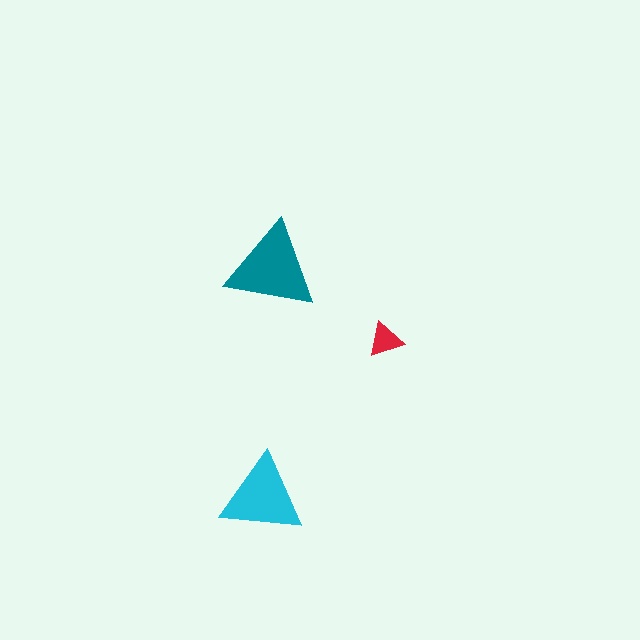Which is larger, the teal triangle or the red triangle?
The teal one.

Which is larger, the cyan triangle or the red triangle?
The cyan one.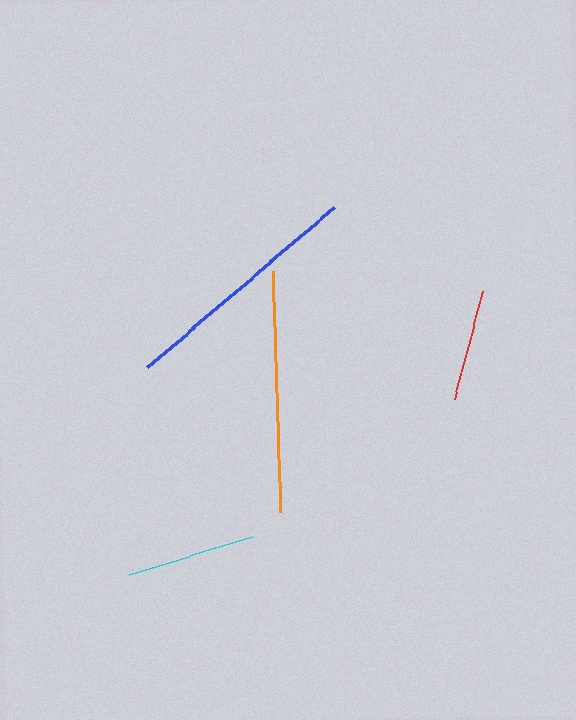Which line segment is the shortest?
The red line is the shortest at approximately 112 pixels.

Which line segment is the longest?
The blue line is the longest at approximately 246 pixels.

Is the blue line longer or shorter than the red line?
The blue line is longer than the red line.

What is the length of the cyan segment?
The cyan segment is approximately 128 pixels long.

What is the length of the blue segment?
The blue segment is approximately 246 pixels long.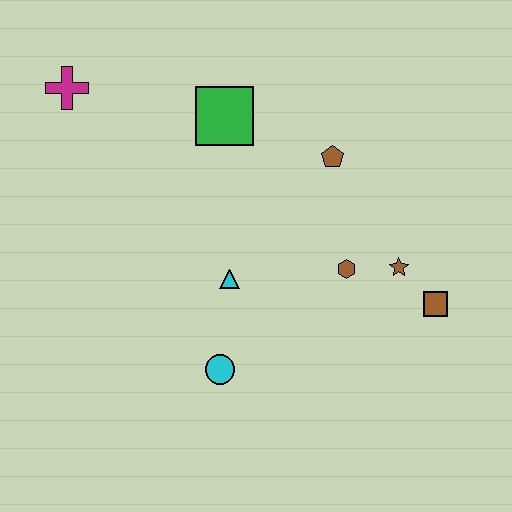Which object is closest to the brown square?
The brown star is closest to the brown square.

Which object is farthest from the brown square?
The magenta cross is farthest from the brown square.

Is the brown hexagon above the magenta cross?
No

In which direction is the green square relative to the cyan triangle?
The green square is above the cyan triangle.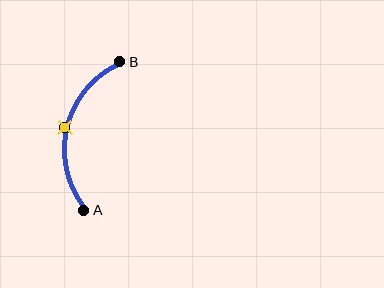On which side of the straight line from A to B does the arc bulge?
The arc bulges to the left of the straight line connecting A and B.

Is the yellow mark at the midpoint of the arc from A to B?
Yes. The yellow mark lies on the arc at equal arc-length from both A and B — it is the arc midpoint.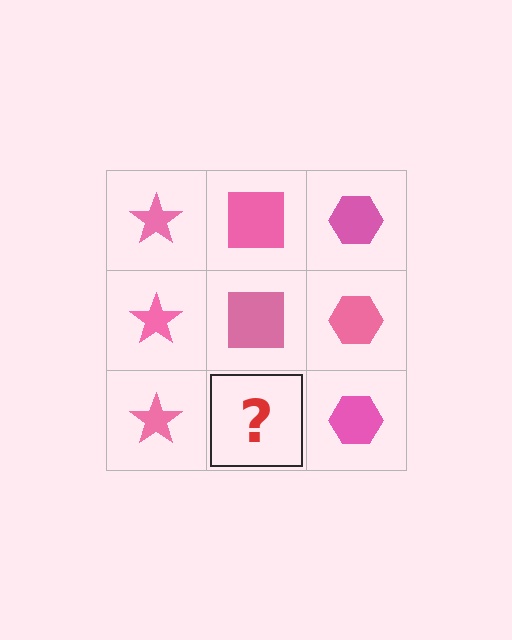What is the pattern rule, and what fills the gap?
The rule is that each column has a consistent shape. The gap should be filled with a pink square.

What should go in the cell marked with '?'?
The missing cell should contain a pink square.